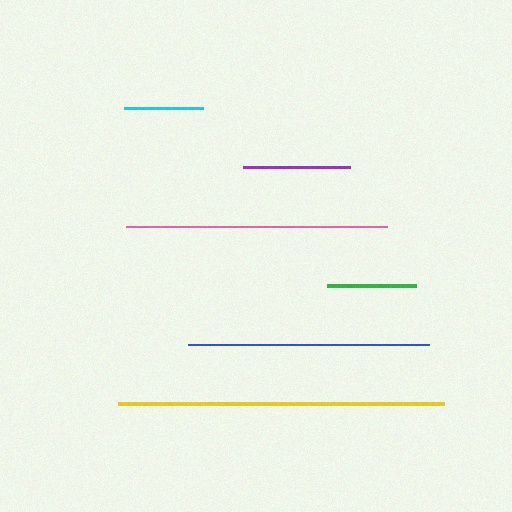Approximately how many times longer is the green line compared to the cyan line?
The green line is approximately 1.1 times the length of the cyan line.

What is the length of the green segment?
The green segment is approximately 89 pixels long.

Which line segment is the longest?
The yellow line is the longest at approximately 327 pixels.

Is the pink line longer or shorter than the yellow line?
The yellow line is longer than the pink line.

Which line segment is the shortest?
The cyan line is the shortest at approximately 78 pixels.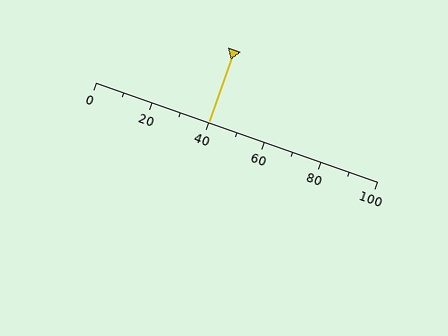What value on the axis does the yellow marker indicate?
The marker indicates approximately 40.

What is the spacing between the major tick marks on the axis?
The major ticks are spaced 20 apart.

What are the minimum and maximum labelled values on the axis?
The axis runs from 0 to 100.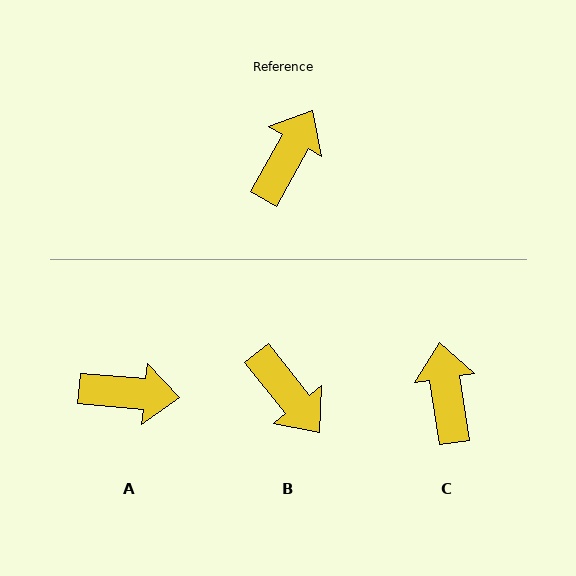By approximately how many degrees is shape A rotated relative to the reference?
Approximately 66 degrees clockwise.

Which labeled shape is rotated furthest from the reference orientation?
B, about 112 degrees away.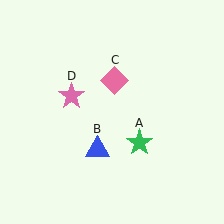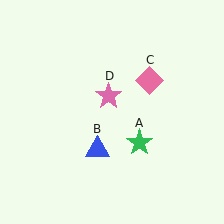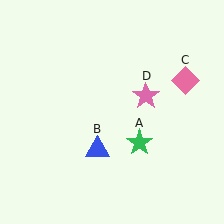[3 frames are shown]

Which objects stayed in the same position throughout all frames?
Green star (object A) and blue triangle (object B) remained stationary.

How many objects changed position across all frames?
2 objects changed position: pink diamond (object C), pink star (object D).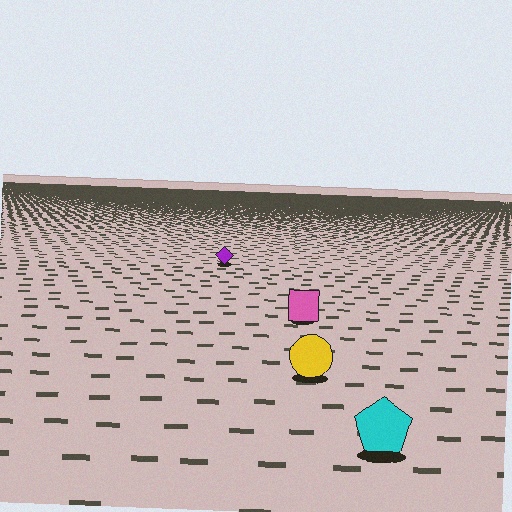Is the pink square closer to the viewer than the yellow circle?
No. The yellow circle is closer — you can tell from the texture gradient: the ground texture is coarser near it.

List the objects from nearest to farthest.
From nearest to farthest: the cyan pentagon, the yellow circle, the pink square, the purple diamond.